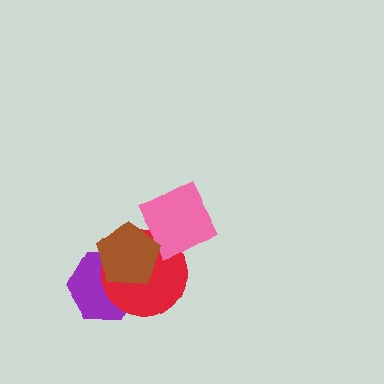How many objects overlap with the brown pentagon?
2 objects overlap with the brown pentagon.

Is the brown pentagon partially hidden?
No, no other shape covers it.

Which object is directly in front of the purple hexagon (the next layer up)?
The red circle is directly in front of the purple hexagon.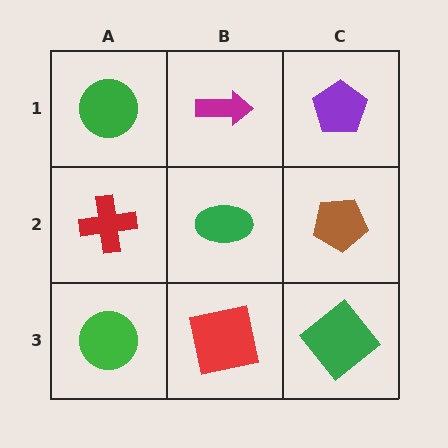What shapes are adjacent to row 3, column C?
A brown pentagon (row 2, column C), a red square (row 3, column B).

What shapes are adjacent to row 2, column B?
A magenta arrow (row 1, column B), a red square (row 3, column B), a red cross (row 2, column A), a brown pentagon (row 2, column C).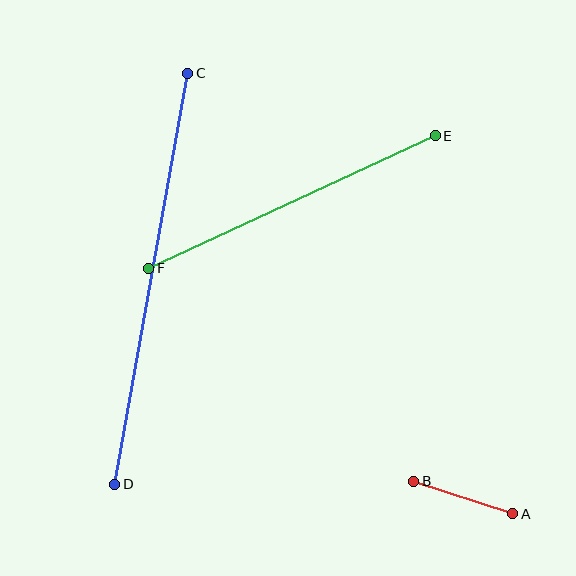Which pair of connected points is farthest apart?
Points C and D are farthest apart.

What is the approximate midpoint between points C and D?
The midpoint is at approximately (151, 279) pixels.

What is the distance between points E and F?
The distance is approximately 316 pixels.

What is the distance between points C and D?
The distance is approximately 418 pixels.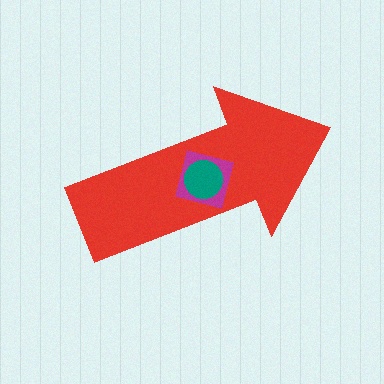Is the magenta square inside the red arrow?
Yes.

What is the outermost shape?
The red arrow.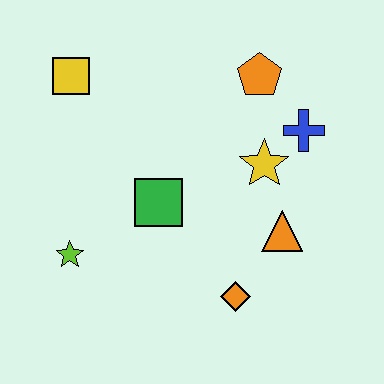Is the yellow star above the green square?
Yes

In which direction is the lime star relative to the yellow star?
The lime star is to the left of the yellow star.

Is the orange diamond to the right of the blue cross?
No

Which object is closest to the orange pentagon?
The blue cross is closest to the orange pentagon.